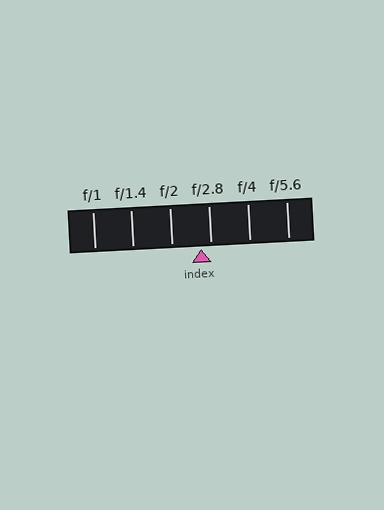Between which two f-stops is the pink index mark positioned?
The index mark is between f/2 and f/2.8.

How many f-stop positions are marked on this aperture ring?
There are 6 f-stop positions marked.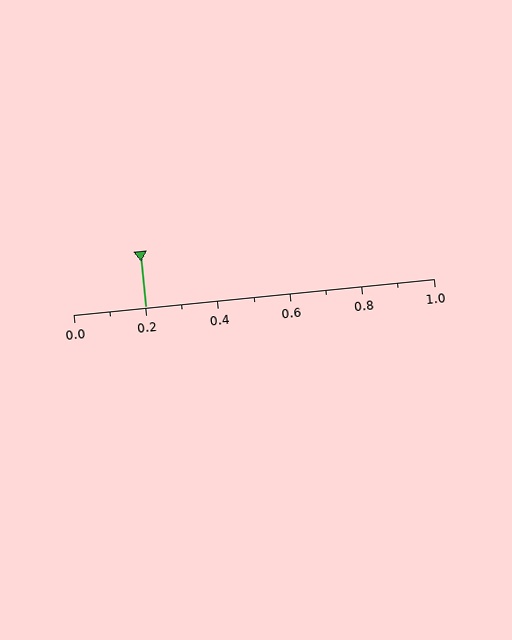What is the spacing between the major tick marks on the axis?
The major ticks are spaced 0.2 apart.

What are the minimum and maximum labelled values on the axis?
The axis runs from 0.0 to 1.0.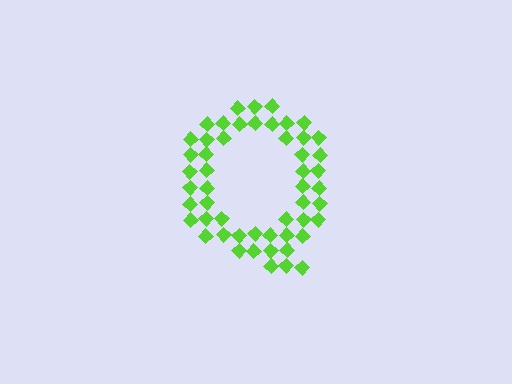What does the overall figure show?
The overall figure shows the letter Q.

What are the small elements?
The small elements are diamonds.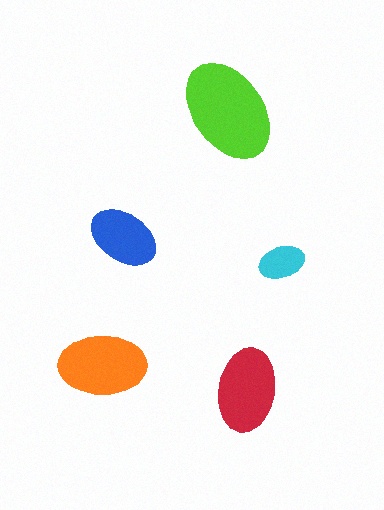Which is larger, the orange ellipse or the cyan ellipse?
The orange one.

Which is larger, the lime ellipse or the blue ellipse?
The lime one.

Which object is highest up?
The lime ellipse is topmost.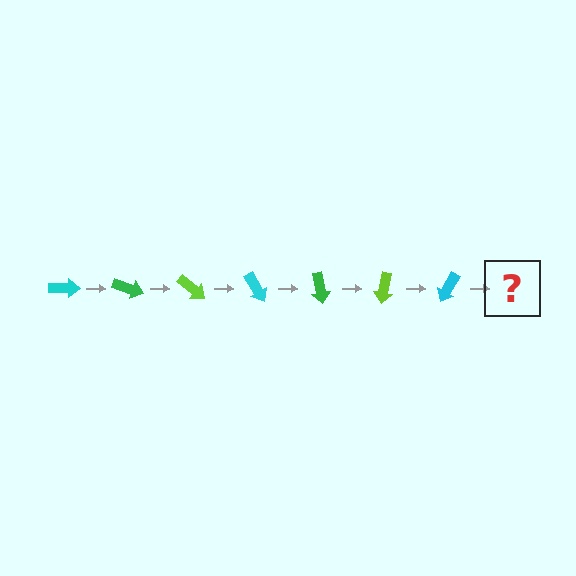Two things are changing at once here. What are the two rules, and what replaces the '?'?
The two rules are that it rotates 20 degrees each step and the color cycles through cyan, green, and lime. The '?' should be a green arrow, rotated 140 degrees from the start.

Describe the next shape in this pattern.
It should be a green arrow, rotated 140 degrees from the start.